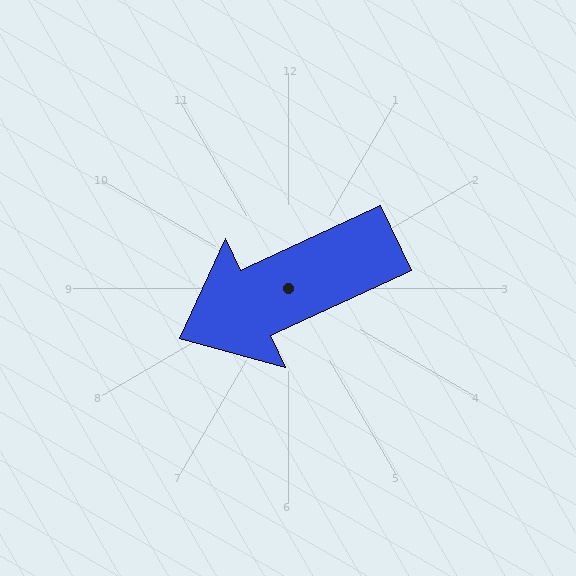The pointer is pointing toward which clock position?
Roughly 8 o'clock.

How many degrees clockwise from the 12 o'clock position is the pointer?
Approximately 245 degrees.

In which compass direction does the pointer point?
Southwest.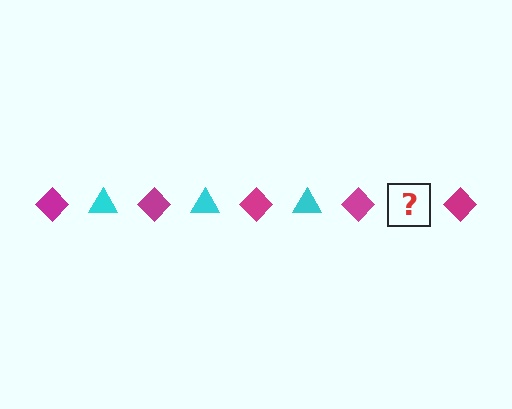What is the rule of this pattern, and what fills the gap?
The rule is that the pattern alternates between magenta diamond and cyan triangle. The gap should be filled with a cyan triangle.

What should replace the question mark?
The question mark should be replaced with a cyan triangle.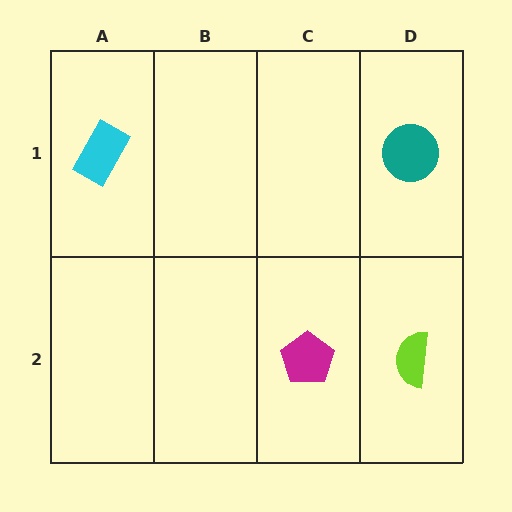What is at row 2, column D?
A lime semicircle.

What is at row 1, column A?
A cyan rectangle.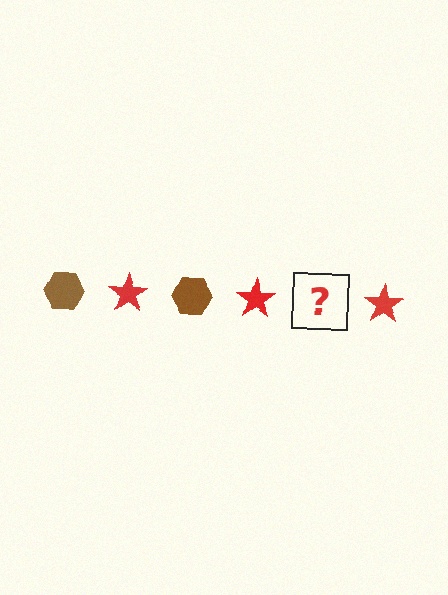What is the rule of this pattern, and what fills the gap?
The rule is that the pattern alternates between brown hexagon and red star. The gap should be filled with a brown hexagon.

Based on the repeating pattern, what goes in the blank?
The blank should be a brown hexagon.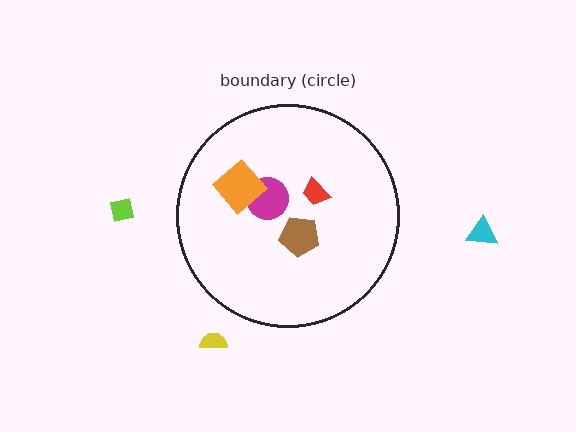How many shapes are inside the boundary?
4 inside, 3 outside.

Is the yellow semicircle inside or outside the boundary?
Outside.